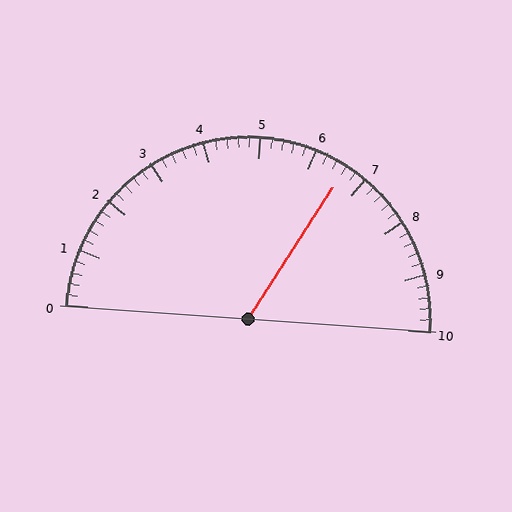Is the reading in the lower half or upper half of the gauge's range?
The reading is in the upper half of the range (0 to 10).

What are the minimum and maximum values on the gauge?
The gauge ranges from 0 to 10.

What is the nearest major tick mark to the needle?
The nearest major tick mark is 7.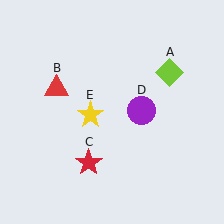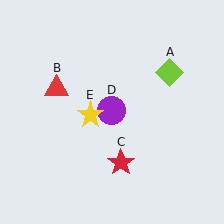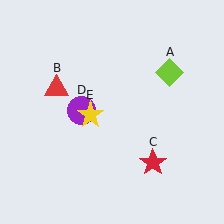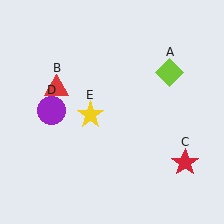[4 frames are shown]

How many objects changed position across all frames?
2 objects changed position: red star (object C), purple circle (object D).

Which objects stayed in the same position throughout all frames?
Lime diamond (object A) and red triangle (object B) and yellow star (object E) remained stationary.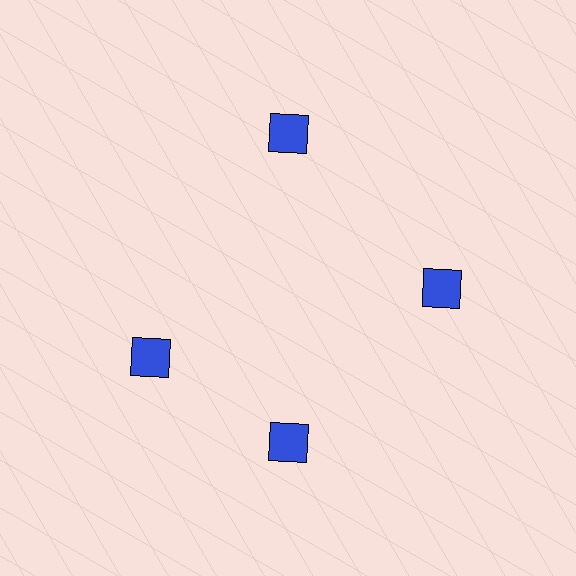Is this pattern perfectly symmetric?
No. The 4 blue squares are arranged in a ring, but one element near the 9 o'clock position is rotated out of alignment along the ring, breaking the 4-fold rotational symmetry.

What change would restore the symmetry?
The symmetry would be restored by rotating it back into even spacing with its neighbors so that all 4 squares sit at equal angles and equal distance from the center.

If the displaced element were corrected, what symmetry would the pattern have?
It would have 4-fold rotational symmetry — the pattern would map onto itself every 90 degrees.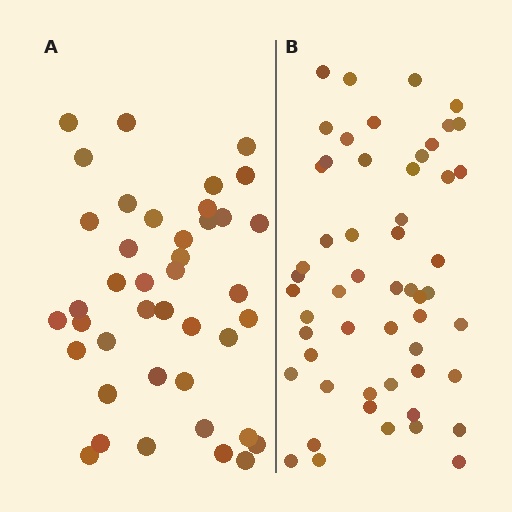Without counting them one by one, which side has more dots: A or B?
Region B (the right region) has more dots.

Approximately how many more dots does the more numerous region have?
Region B has approximately 15 more dots than region A.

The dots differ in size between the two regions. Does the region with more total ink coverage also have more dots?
No. Region A has more total ink coverage because its dots are larger, but region B actually contains more individual dots. Total area can be misleading — the number of items is what matters here.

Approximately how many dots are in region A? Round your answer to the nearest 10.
About 40 dots. (The exact count is 41, which rounds to 40.)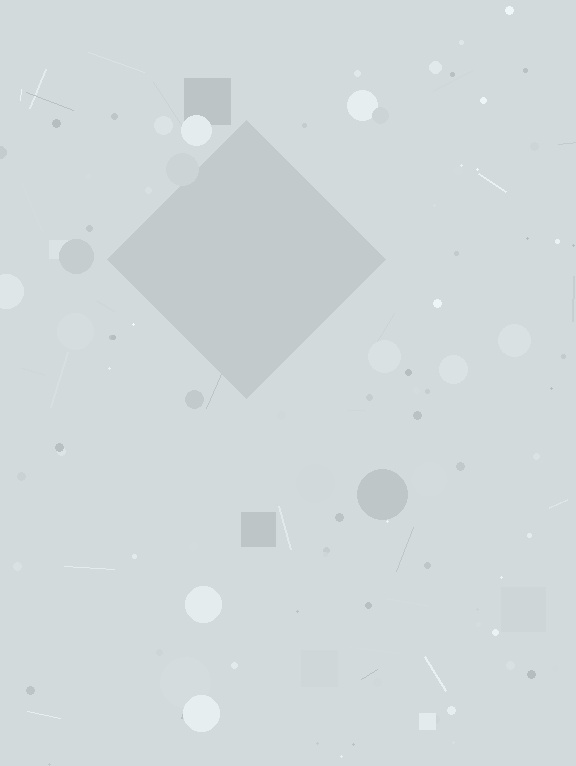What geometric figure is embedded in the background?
A diamond is embedded in the background.